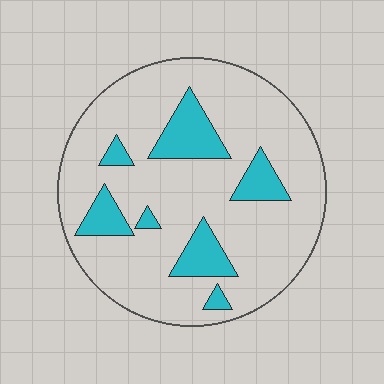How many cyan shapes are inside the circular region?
7.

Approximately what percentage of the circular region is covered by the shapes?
Approximately 20%.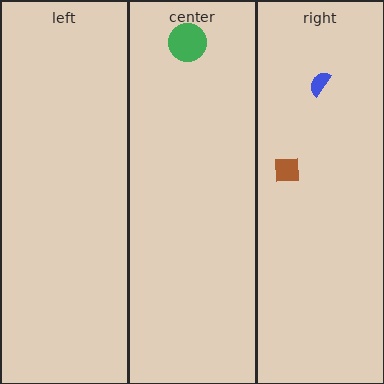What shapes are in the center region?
The green circle.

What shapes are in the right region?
The blue semicircle, the brown square.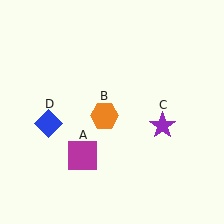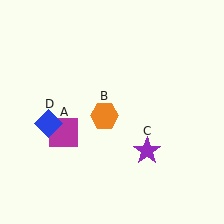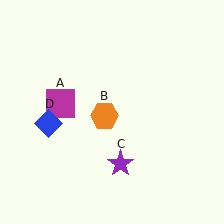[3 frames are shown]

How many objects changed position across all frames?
2 objects changed position: magenta square (object A), purple star (object C).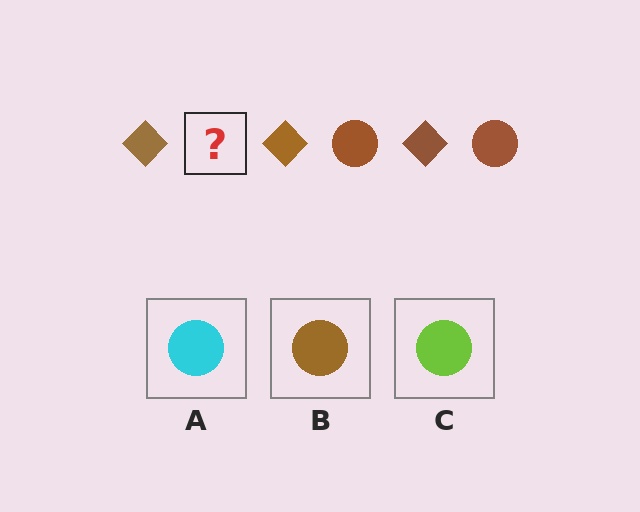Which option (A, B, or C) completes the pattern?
B.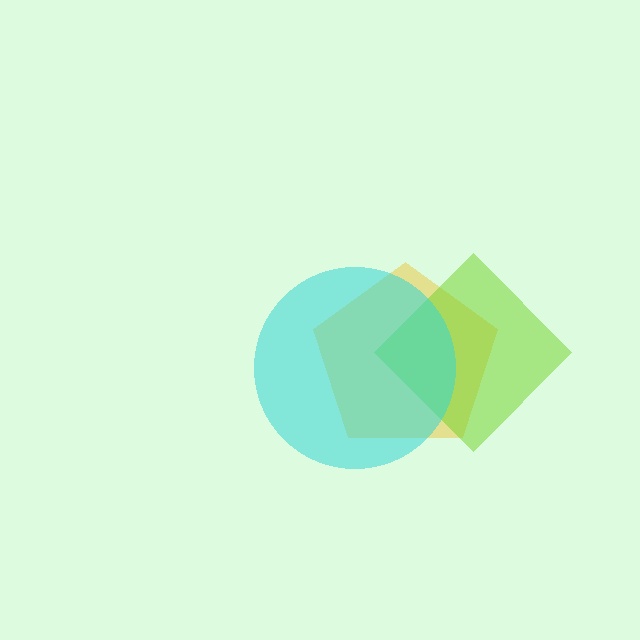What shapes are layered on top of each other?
The layered shapes are: a yellow pentagon, a lime diamond, a cyan circle.